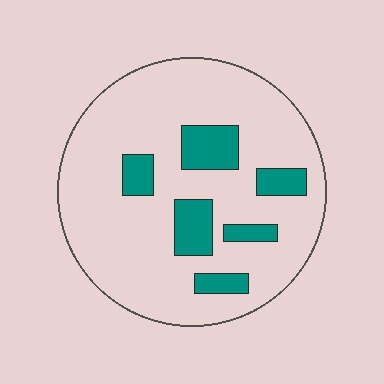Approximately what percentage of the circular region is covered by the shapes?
Approximately 15%.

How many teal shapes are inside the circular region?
6.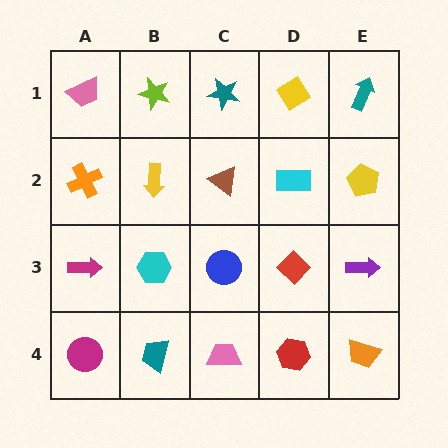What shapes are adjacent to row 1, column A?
An orange cross (row 2, column A), a lime star (row 1, column B).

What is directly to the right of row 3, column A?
A cyan hexagon.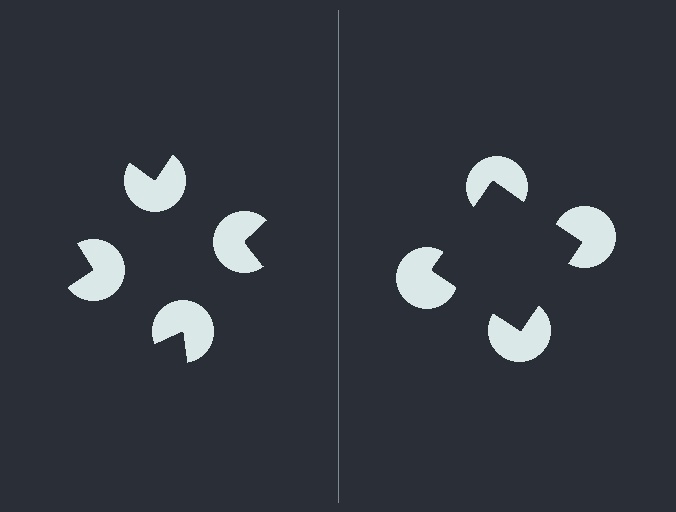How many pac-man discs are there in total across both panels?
8 — 4 on each side.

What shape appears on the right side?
An illusory square.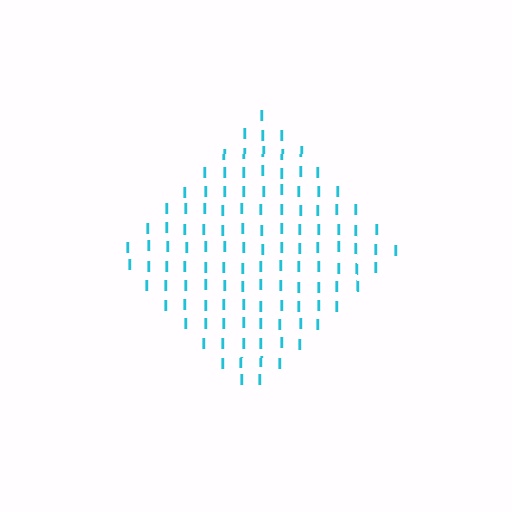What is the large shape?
The large shape is a diamond.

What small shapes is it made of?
It is made of small letter I's.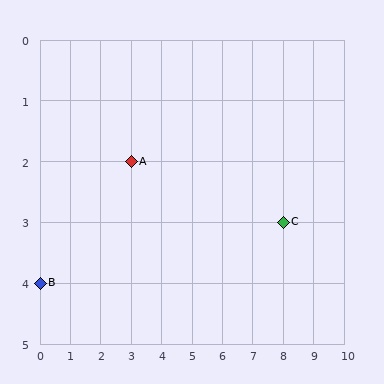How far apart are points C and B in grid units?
Points C and B are 8 columns and 1 row apart (about 8.1 grid units diagonally).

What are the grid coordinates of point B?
Point B is at grid coordinates (0, 4).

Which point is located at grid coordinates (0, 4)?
Point B is at (0, 4).